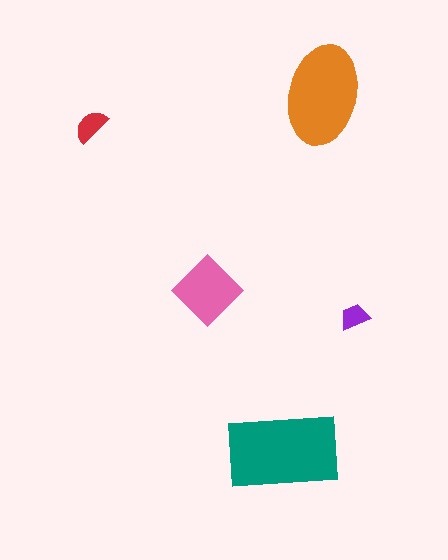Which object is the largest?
The teal rectangle.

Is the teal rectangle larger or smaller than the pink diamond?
Larger.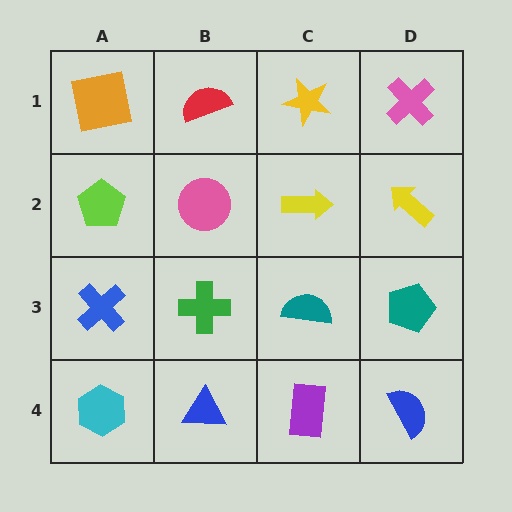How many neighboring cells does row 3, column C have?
4.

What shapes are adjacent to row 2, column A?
An orange square (row 1, column A), a blue cross (row 3, column A), a pink circle (row 2, column B).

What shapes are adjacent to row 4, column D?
A teal pentagon (row 3, column D), a purple rectangle (row 4, column C).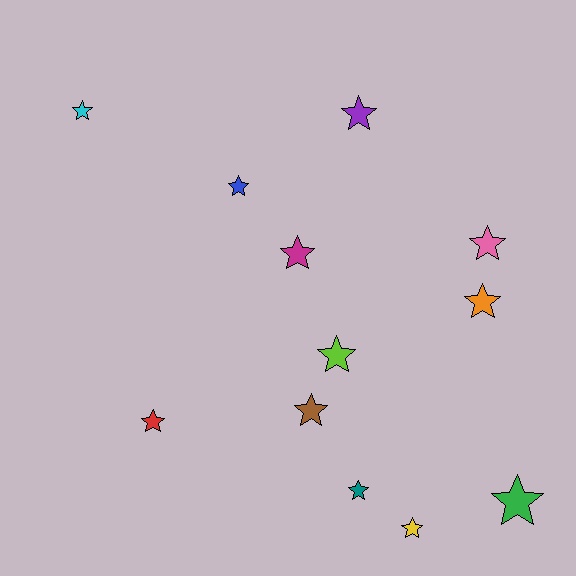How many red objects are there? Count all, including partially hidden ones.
There is 1 red object.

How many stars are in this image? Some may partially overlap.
There are 12 stars.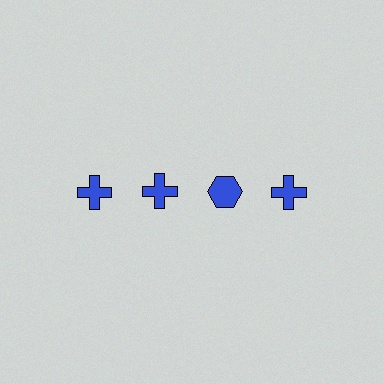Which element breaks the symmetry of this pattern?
The blue hexagon in the top row, center column breaks the symmetry. All other shapes are blue crosses.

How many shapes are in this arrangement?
There are 4 shapes arranged in a grid pattern.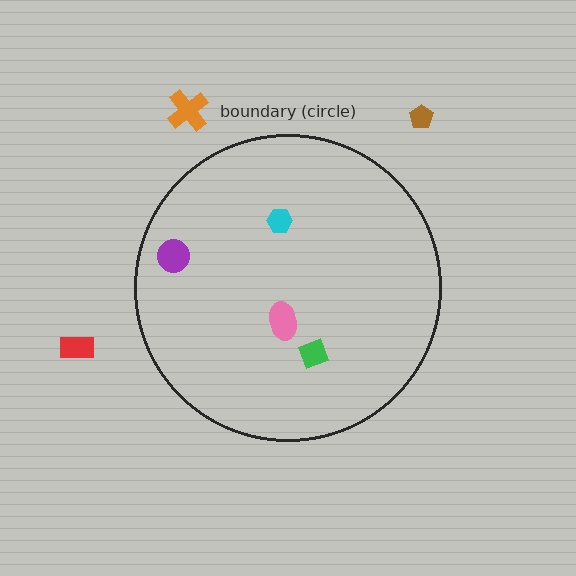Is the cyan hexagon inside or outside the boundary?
Inside.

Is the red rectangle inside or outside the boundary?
Outside.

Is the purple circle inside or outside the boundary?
Inside.